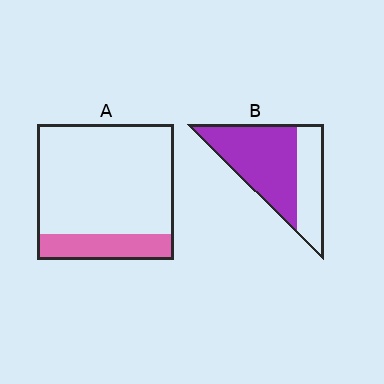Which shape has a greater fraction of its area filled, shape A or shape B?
Shape B.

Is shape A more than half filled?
No.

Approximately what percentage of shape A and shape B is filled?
A is approximately 20% and B is approximately 65%.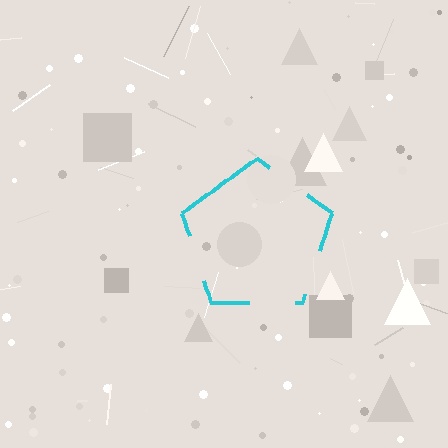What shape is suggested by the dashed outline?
The dashed outline suggests a pentagon.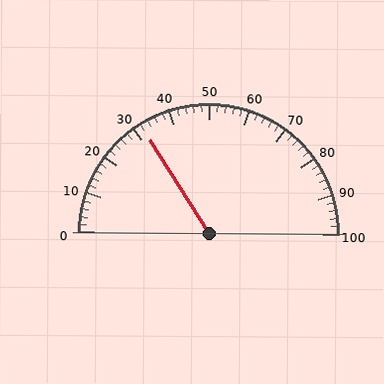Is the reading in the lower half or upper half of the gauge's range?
The reading is in the lower half of the range (0 to 100).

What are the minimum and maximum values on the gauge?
The gauge ranges from 0 to 100.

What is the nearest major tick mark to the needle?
The nearest major tick mark is 30.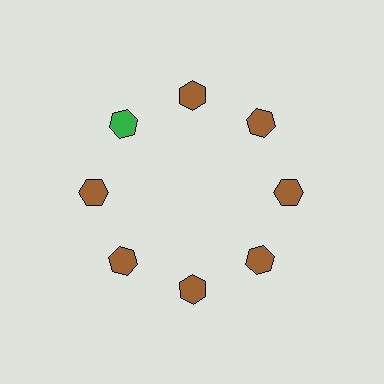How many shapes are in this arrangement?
There are 8 shapes arranged in a ring pattern.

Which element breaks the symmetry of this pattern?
The green hexagon at roughly the 10 o'clock position breaks the symmetry. All other shapes are brown hexagons.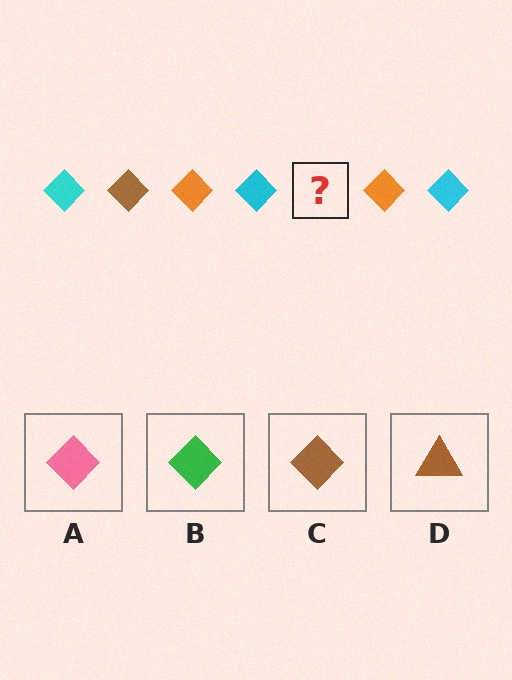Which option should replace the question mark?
Option C.